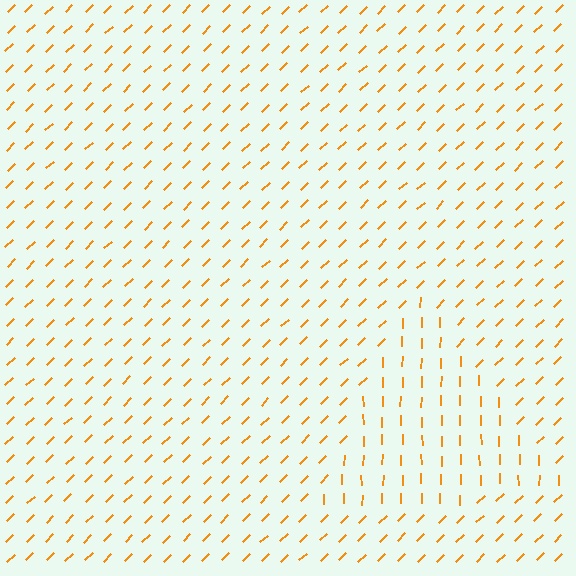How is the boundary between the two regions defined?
The boundary is defined purely by a change in line orientation (approximately 45 degrees difference). All lines are the same color and thickness.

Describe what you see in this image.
The image is filled with small orange line segments. A triangle region in the image has lines oriented differently from the surrounding lines, creating a visible texture boundary.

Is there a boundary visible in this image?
Yes, there is a texture boundary formed by a change in line orientation.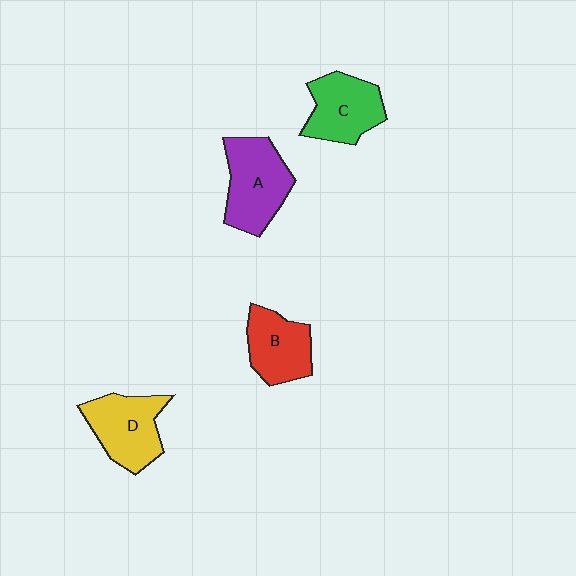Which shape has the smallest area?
Shape B (red).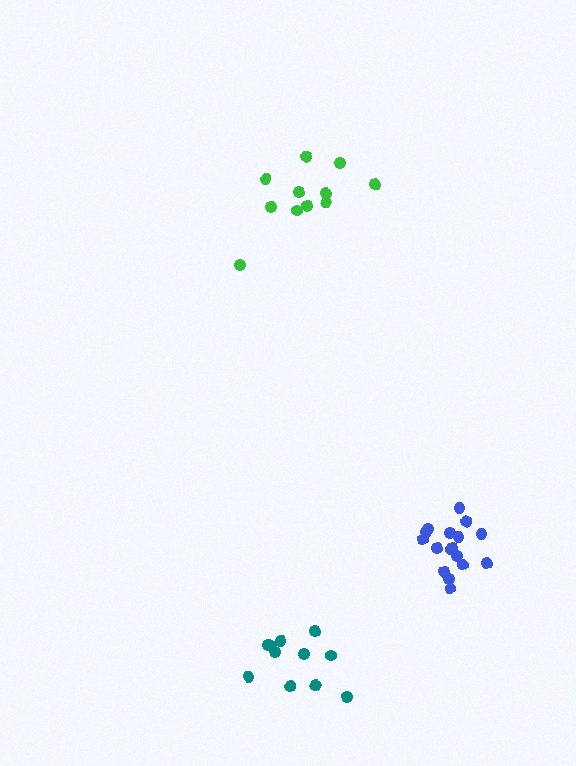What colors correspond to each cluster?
The clusters are colored: blue, teal, green.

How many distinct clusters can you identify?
There are 3 distinct clusters.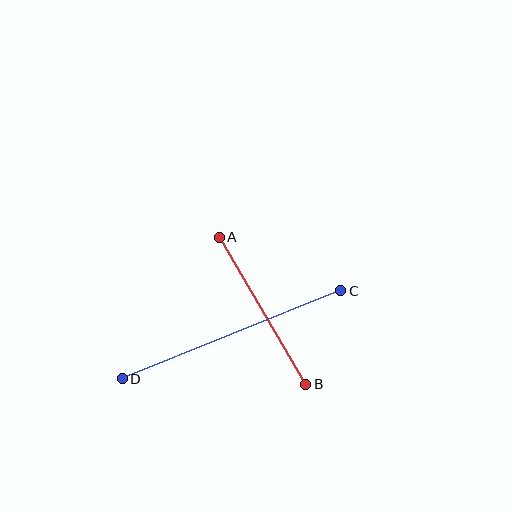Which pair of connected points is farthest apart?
Points C and D are farthest apart.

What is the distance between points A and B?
The distance is approximately 171 pixels.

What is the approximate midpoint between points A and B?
The midpoint is at approximately (262, 311) pixels.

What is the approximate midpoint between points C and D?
The midpoint is at approximately (232, 335) pixels.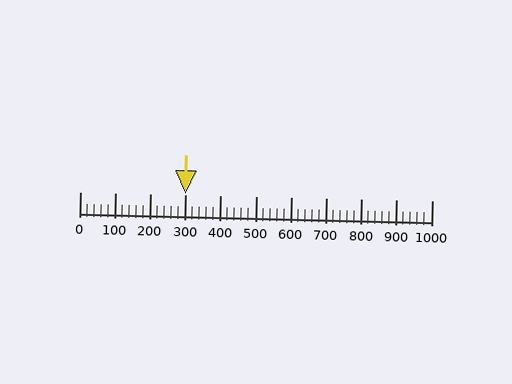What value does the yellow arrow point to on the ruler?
The yellow arrow points to approximately 300.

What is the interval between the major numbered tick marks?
The major tick marks are spaced 100 units apart.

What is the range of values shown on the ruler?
The ruler shows values from 0 to 1000.